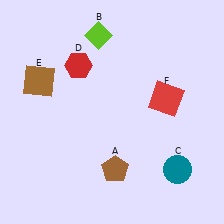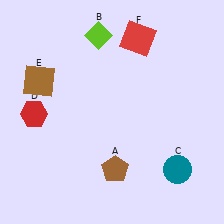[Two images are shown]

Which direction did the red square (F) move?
The red square (F) moved up.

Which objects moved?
The objects that moved are: the red hexagon (D), the red square (F).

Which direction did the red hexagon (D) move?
The red hexagon (D) moved down.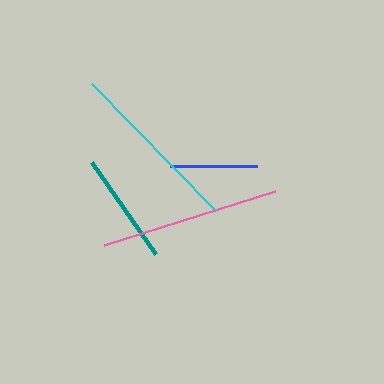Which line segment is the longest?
The pink line is the longest at approximately 179 pixels.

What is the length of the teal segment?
The teal segment is approximately 112 pixels long.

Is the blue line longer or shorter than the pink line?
The pink line is longer than the blue line.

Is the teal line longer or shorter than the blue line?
The teal line is longer than the blue line.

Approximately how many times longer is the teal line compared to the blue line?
The teal line is approximately 1.3 times the length of the blue line.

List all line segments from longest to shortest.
From longest to shortest: pink, cyan, teal, blue.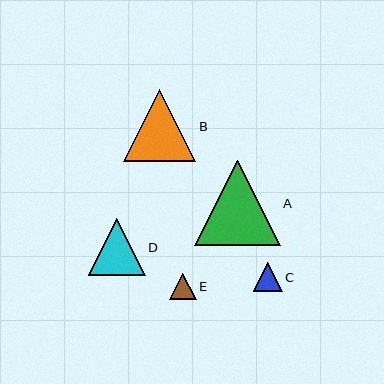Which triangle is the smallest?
Triangle E is the smallest with a size of approximately 27 pixels.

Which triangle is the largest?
Triangle A is the largest with a size of approximately 85 pixels.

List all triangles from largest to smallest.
From largest to smallest: A, B, D, C, E.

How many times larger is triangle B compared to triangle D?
Triangle B is approximately 1.3 times the size of triangle D.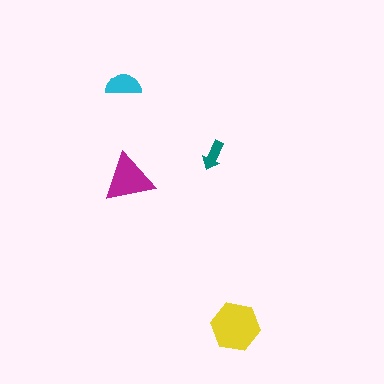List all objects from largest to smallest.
The yellow hexagon, the magenta triangle, the cyan semicircle, the teal arrow.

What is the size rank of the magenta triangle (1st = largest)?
2nd.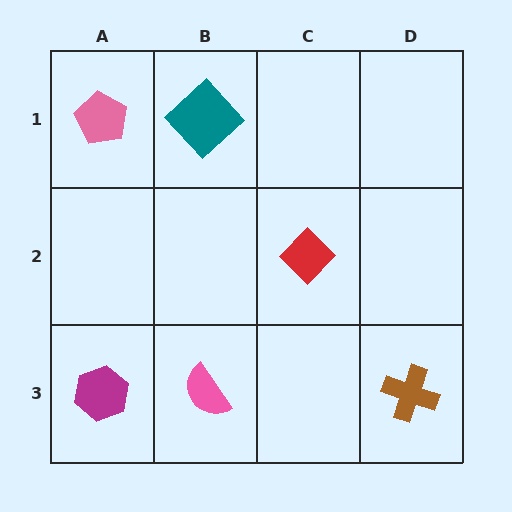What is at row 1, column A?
A pink pentagon.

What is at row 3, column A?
A magenta hexagon.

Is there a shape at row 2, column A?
No, that cell is empty.